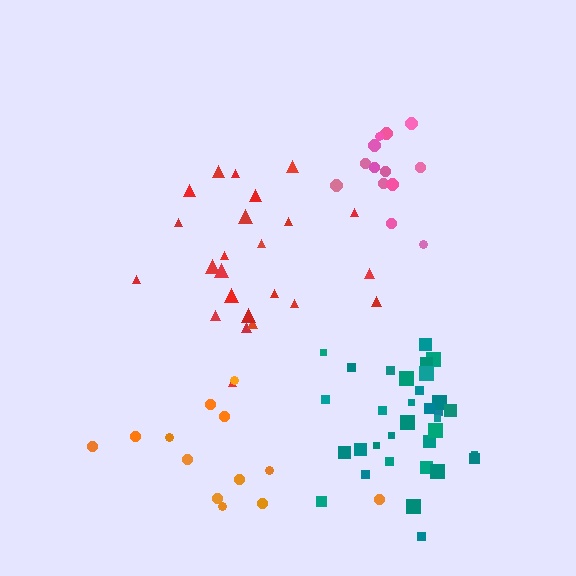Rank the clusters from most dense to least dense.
teal, pink, red, orange.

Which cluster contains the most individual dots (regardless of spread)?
Teal (33).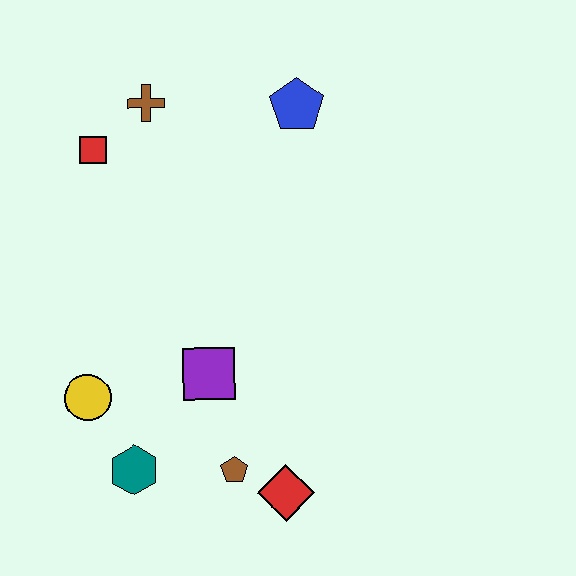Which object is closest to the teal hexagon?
The yellow circle is closest to the teal hexagon.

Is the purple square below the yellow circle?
No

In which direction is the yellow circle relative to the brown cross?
The yellow circle is below the brown cross.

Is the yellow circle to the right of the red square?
No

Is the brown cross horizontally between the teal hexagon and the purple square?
Yes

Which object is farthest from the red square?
The red diamond is farthest from the red square.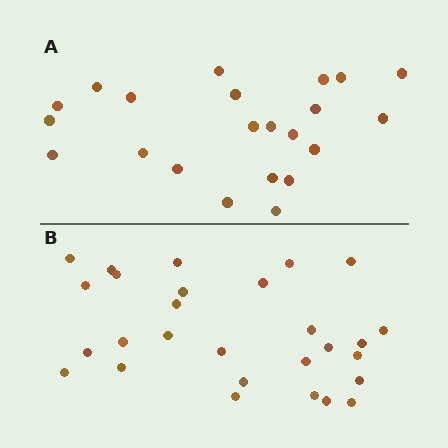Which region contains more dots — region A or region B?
Region B (the bottom region) has more dots.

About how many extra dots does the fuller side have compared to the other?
Region B has about 6 more dots than region A.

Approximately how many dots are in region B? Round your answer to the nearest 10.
About 30 dots. (The exact count is 28, which rounds to 30.)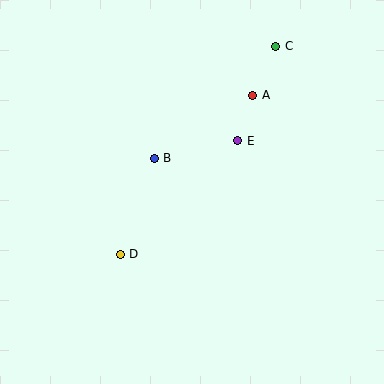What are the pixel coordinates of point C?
Point C is at (276, 46).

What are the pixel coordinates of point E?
Point E is at (238, 141).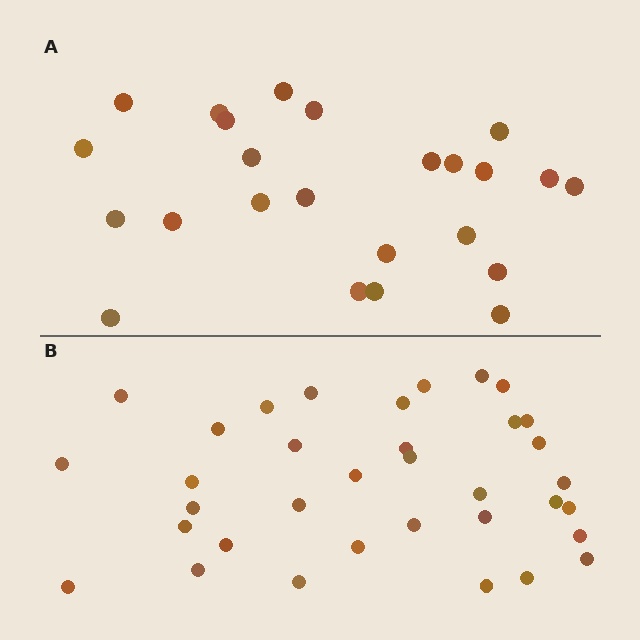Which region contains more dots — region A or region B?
Region B (the bottom region) has more dots.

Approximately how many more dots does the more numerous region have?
Region B has roughly 12 or so more dots than region A.